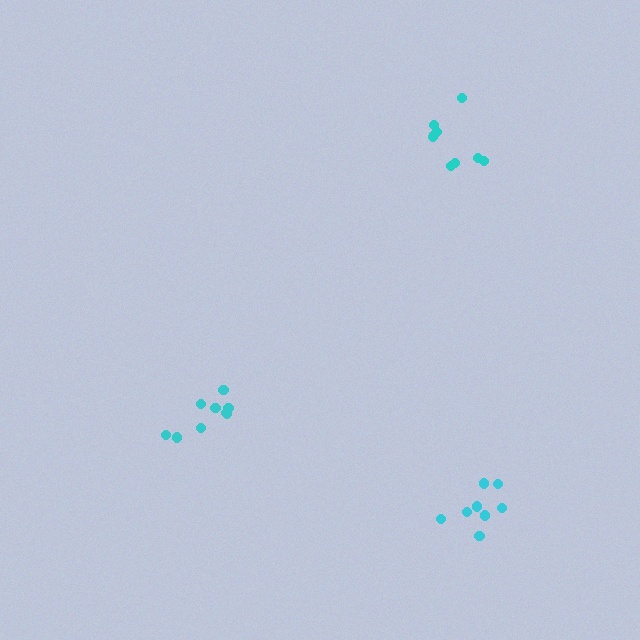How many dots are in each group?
Group 1: 9 dots, Group 2: 8 dots, Group 3: 9 dots (26 total).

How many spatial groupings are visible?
There are 3 spatial groupings.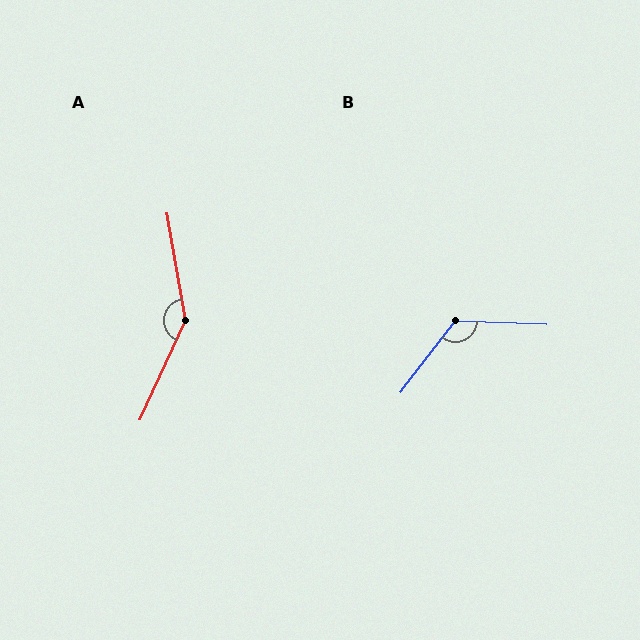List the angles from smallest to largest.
B (125°), A (145°).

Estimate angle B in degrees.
Approximately 125 degrees.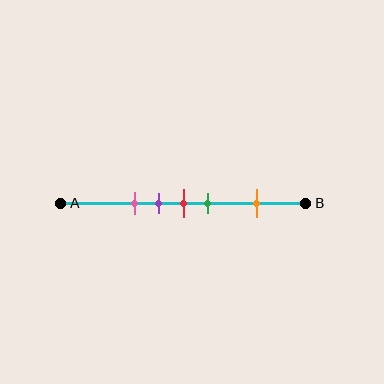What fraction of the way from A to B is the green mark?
The green mark is approximately 60% (0.6) of the way from A to B.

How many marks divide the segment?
There are 5 marks dividing the segment.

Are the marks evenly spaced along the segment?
No, the marks are not evenly spaced.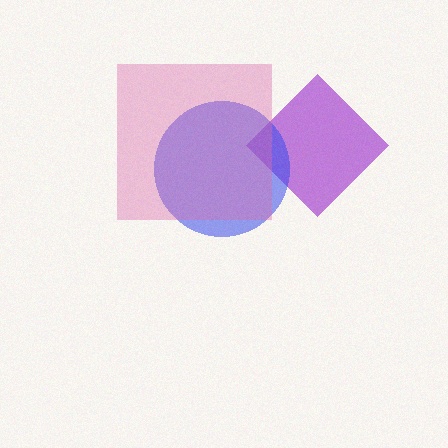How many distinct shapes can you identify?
There are 3 distinct shapes: a purple diamond, a blue circle, a pink square.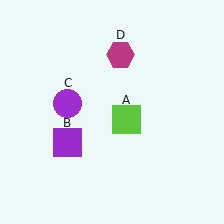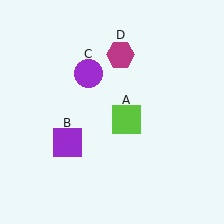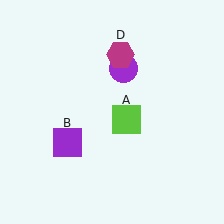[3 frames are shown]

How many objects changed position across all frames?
1 object changed position: purple circle (object C).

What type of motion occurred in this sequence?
The purple circle (object C) rotated clockwise around the center of the scene.